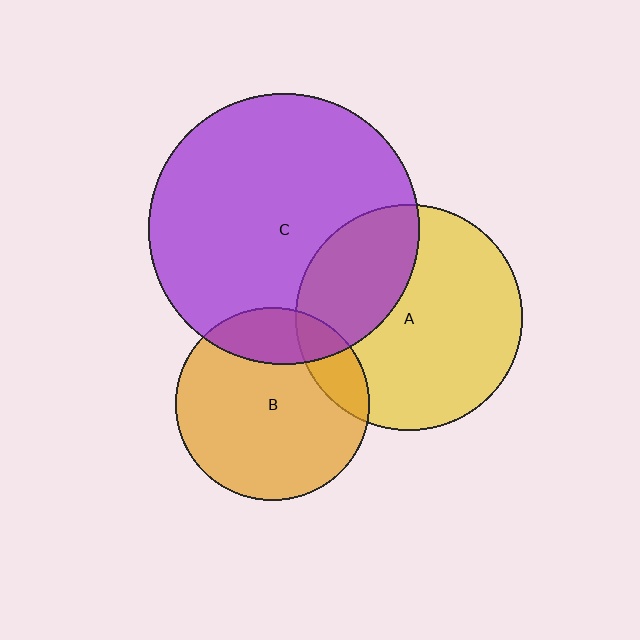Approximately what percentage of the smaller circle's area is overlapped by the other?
Approximately 20%.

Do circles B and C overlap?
Yes.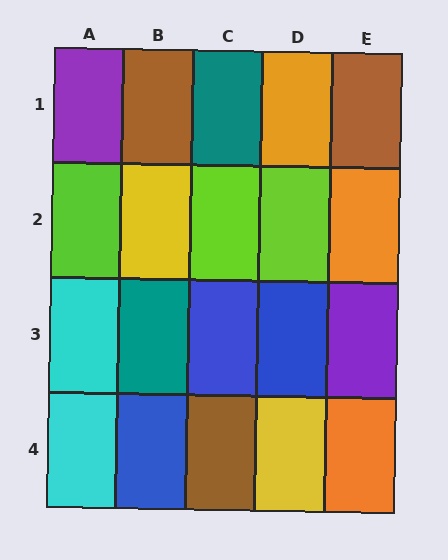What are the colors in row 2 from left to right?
Lime, yellow, lime, lime, orange.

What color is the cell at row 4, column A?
Cyan.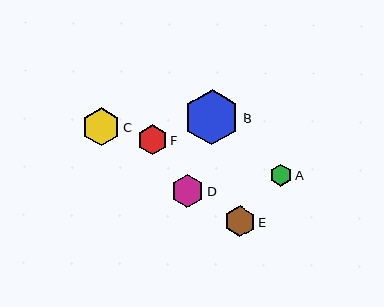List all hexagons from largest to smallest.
From largest to smallest: B, C, D, E, F, A.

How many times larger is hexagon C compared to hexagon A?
Hexagon C is approximately 1.7 times the size of hexagon A.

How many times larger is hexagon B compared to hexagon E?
Hexagon B is approximately 1.8 times the size of hexagon E.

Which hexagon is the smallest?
Hexagon A is the smallest with a size of approximately 22 pixels.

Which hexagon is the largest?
Hexagon B is the largest with a size of approximately 56 pixels.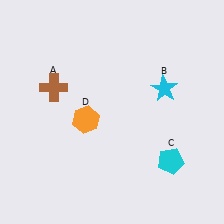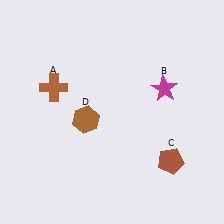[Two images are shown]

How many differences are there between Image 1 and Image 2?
There are 3 differences between the two images.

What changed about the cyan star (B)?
In Image 1, B is cyan. In Image 2, it changed to magenta.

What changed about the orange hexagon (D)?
In Image 1, D is orange. In Image 2, it changed to brown.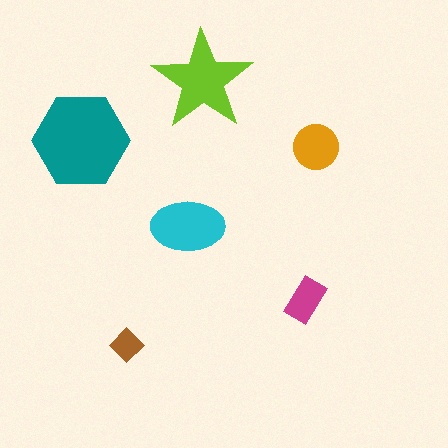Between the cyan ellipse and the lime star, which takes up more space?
The lime star.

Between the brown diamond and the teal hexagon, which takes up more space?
The teal hexagon.